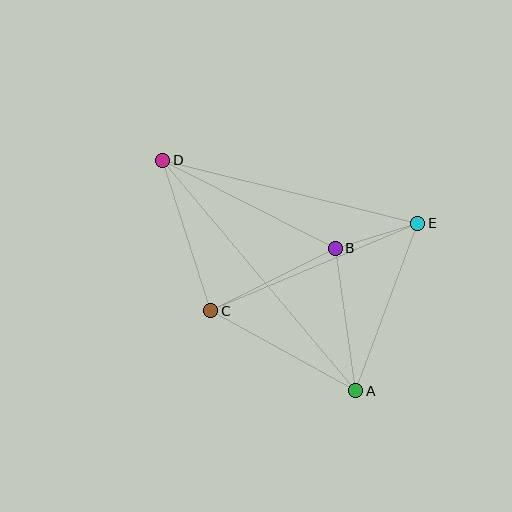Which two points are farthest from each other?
Points A and D are farthest from each other.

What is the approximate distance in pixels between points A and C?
The distance between A and C is approximately 165 pixels.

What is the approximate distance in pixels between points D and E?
The distance between D and E is approximately 262 pixels.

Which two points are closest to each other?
Points B and E are closest to each other.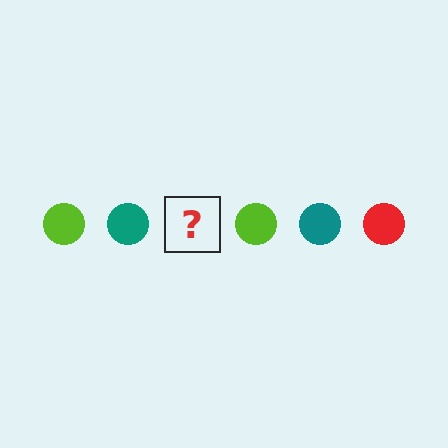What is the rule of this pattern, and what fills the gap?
The rule is that the pattern cycles through lime, teal, red circles. The gap should be filled with a red circle.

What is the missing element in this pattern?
The missing element is a red circle.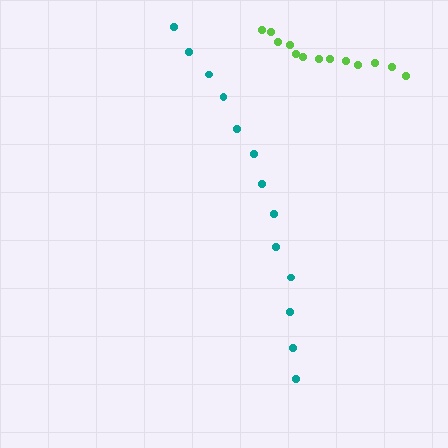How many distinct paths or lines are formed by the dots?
There are 2 distinct paths.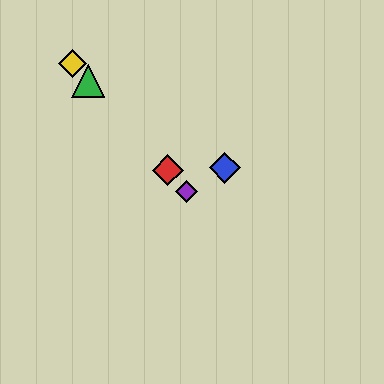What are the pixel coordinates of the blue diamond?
The blue diamond is at (225, 168).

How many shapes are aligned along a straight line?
4 shapes (the red diamond, the green triangle, the yellow diamond, the purple diamond) are aligned along a straight line.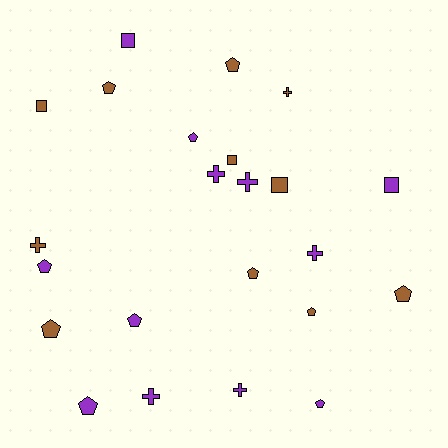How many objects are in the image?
There are 23 objects.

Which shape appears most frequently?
Pentagon, with 11 objects.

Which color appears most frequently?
Purple, with 12 objects.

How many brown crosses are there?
There are 2 brown crosses.